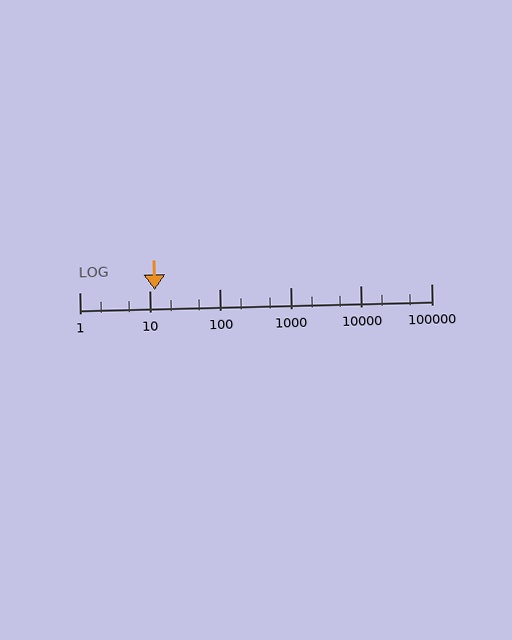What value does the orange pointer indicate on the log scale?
The pointer indicates approximately 12.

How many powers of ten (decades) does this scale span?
The scale spans 5 decades, from 1 to 100000.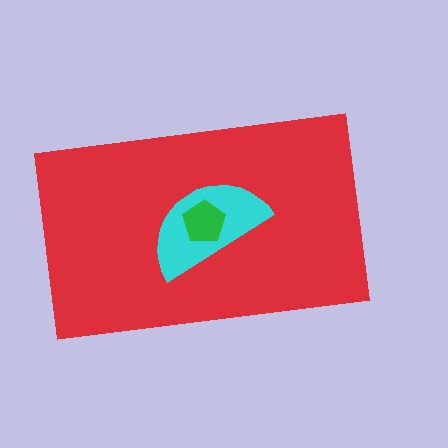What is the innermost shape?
The green pentagon.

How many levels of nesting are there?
3.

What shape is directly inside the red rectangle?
The cyan semicircle.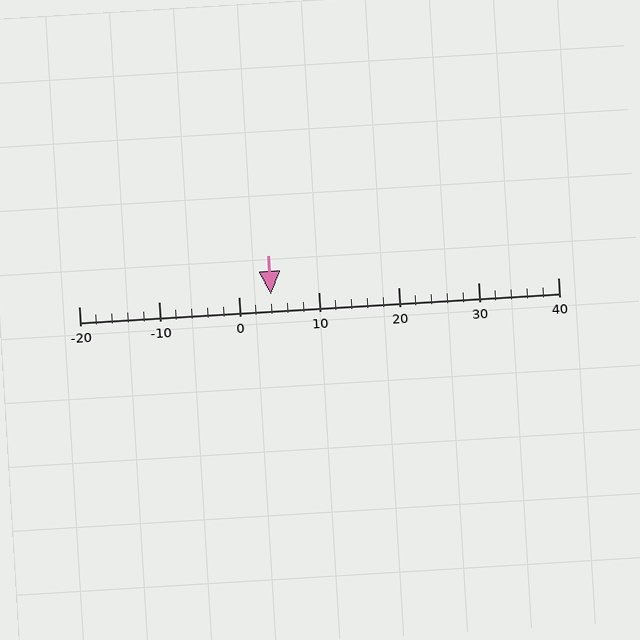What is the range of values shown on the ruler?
The ruler shows values from -20 to 40.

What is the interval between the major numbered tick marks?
The major tick marks are spaced 10 units apart.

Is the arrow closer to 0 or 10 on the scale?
The arrow is closer to 0.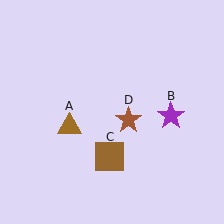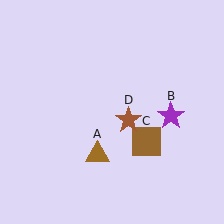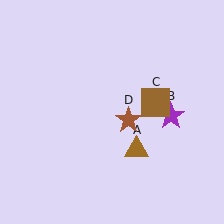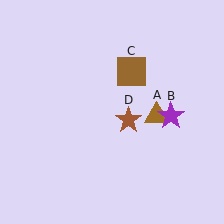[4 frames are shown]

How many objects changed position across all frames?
2 objects changed position: brown triangle (object A), brown square (object C).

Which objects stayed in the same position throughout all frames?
Purple star (object B) and brown star (object D) remained stationary.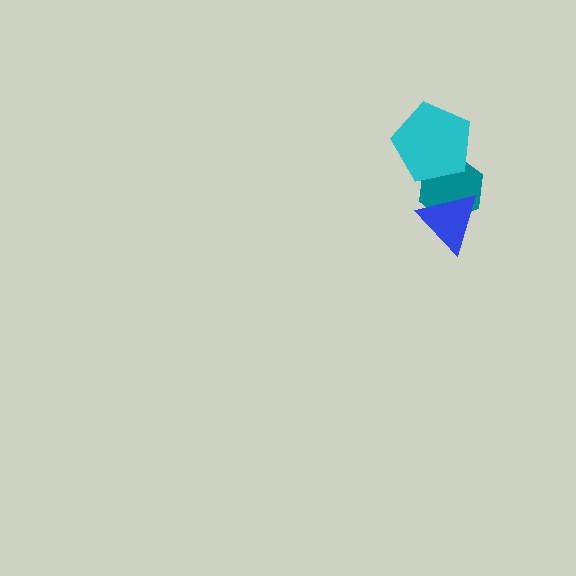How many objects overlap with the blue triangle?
1 object overlaps with the blue triangle.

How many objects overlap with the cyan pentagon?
1 object overlaps with the cyan pentagon.